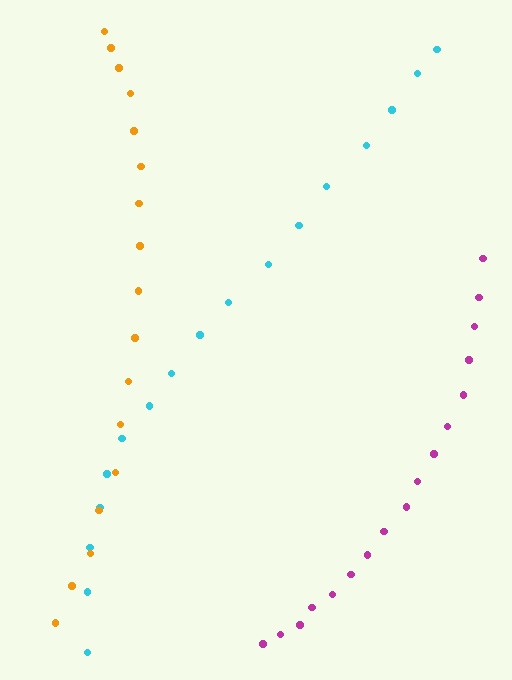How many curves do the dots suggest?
There are 3 distinct paths.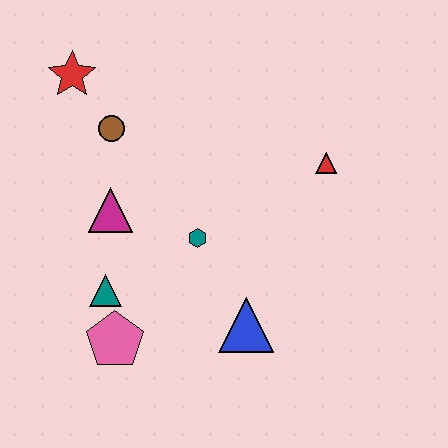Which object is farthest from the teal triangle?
The red triangle is farthest from the teal triangle.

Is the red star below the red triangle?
No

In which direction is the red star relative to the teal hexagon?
The red star is above the teal hexagon.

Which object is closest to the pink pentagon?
The teal triangle is closest to the pink pentagon.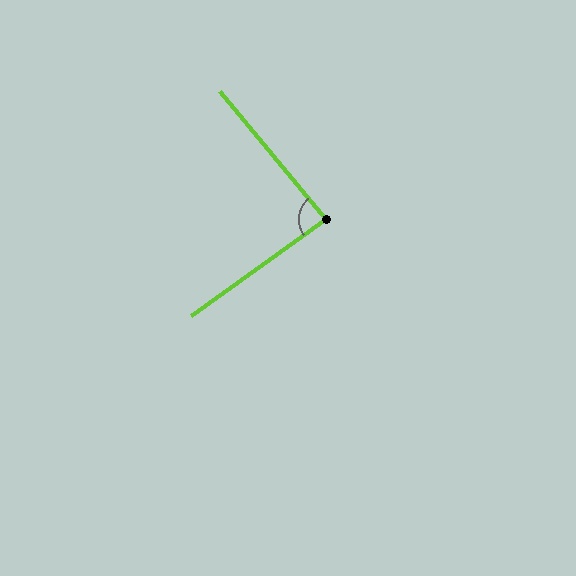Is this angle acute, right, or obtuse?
It is approximately a right angle.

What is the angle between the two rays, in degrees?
Approximately 86 degrees.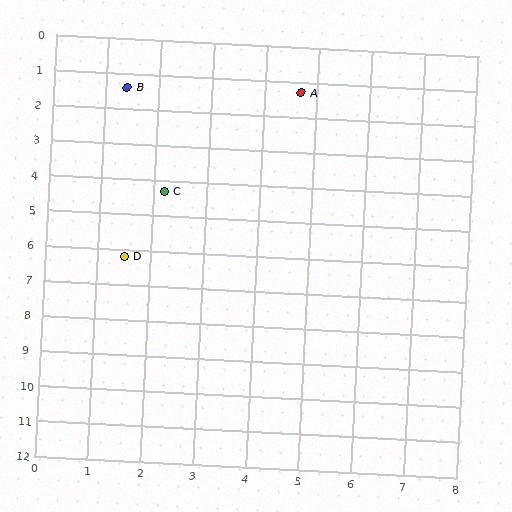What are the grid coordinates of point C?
Point C is at approximately (2.2, 4.3).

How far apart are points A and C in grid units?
Points A and C are about 3.9 grid units apart.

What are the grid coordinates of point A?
Point A is at approximately (4.7, 1.3).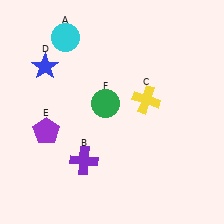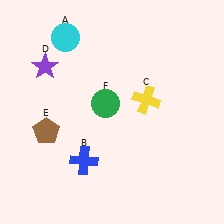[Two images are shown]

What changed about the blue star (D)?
In Image 1, D is blue. In Image 2, it changed to purple.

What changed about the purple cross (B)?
In Image 1, B is purple. In Image 2, it changed to blue.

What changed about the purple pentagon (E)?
In Image 1, E is purple. In Image 2, it changed to brown.